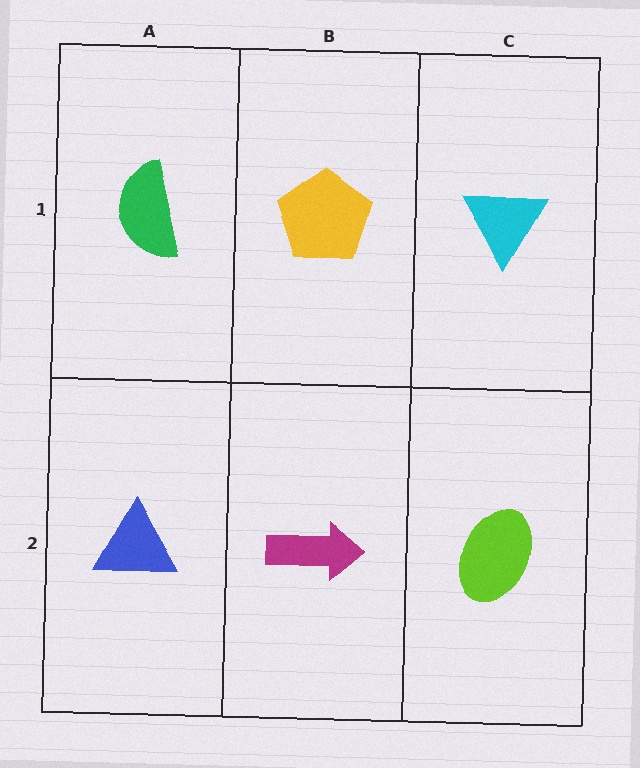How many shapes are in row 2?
3 shapes.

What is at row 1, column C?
A cyan triangle.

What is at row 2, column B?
A magenta arrow.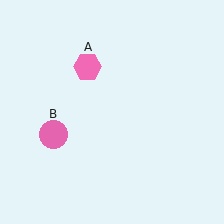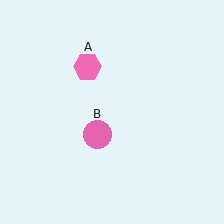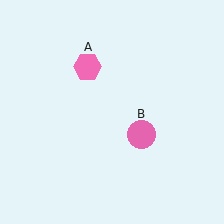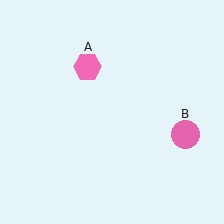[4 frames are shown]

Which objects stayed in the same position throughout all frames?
Pink hexagon (object A) remained stationary.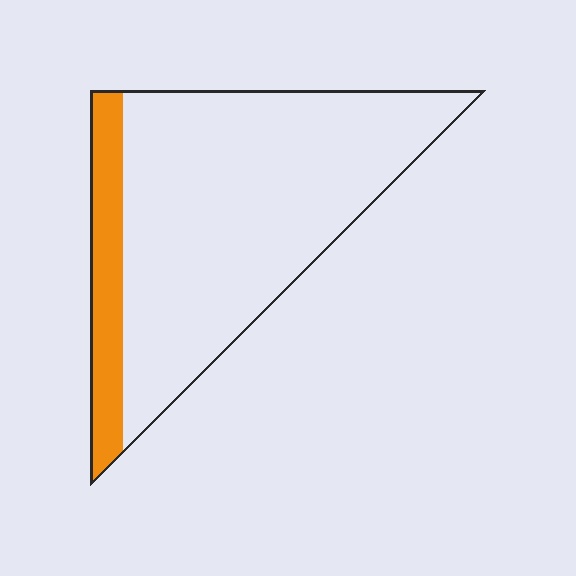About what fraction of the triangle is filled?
About one sixth (1/6).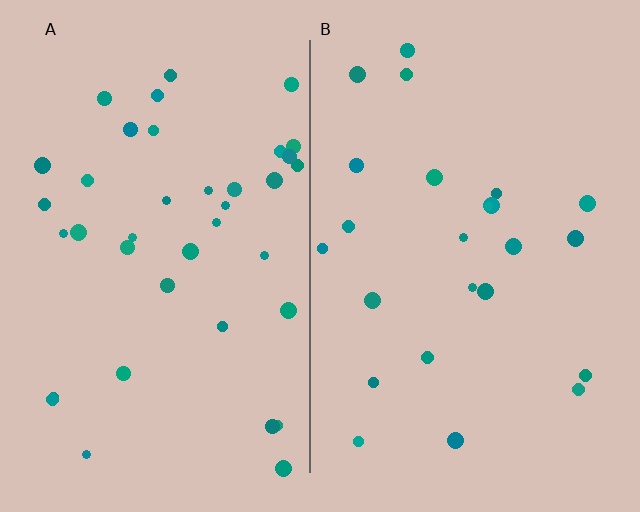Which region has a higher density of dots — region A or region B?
A (the left).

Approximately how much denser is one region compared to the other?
Approximately 1.6× — region A over region B.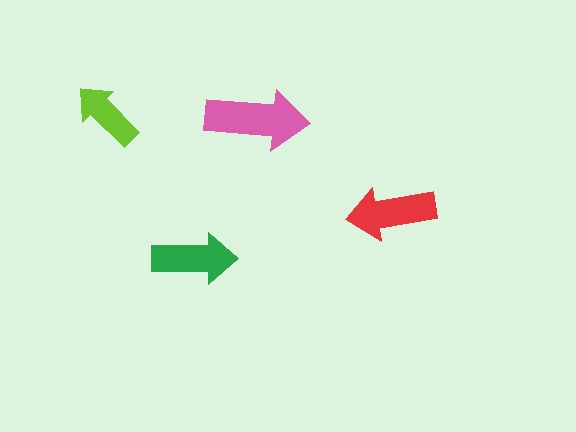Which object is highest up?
The lime arrow is topmost.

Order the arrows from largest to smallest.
the pink one, the red one, the green one, the lime one.